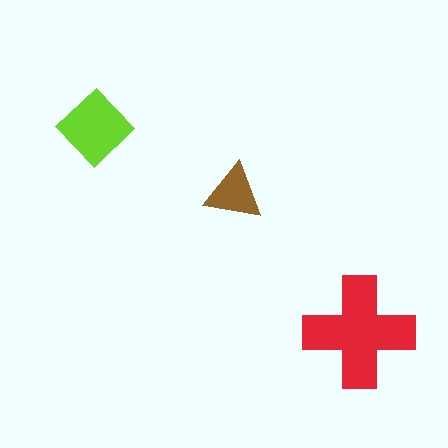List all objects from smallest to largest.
The brown triangle, the lime diamond, the red cross.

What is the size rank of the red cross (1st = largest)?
1st.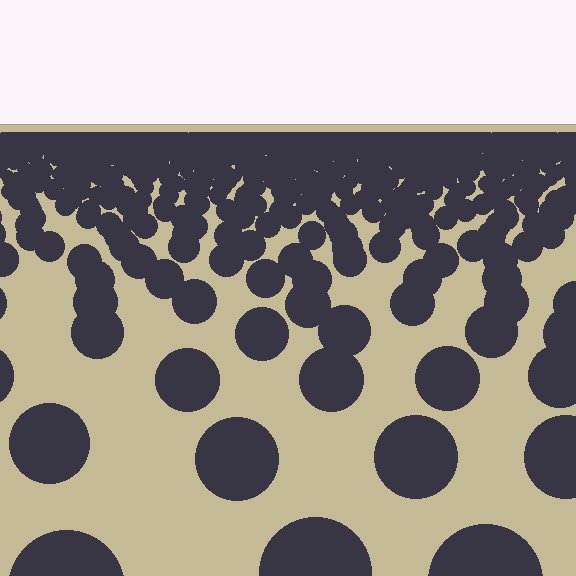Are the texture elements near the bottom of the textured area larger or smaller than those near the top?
Larger. Near the bottom, elements are closer to the viewer and appear at a bigger on-screen size.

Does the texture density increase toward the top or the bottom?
Density increases toward the top.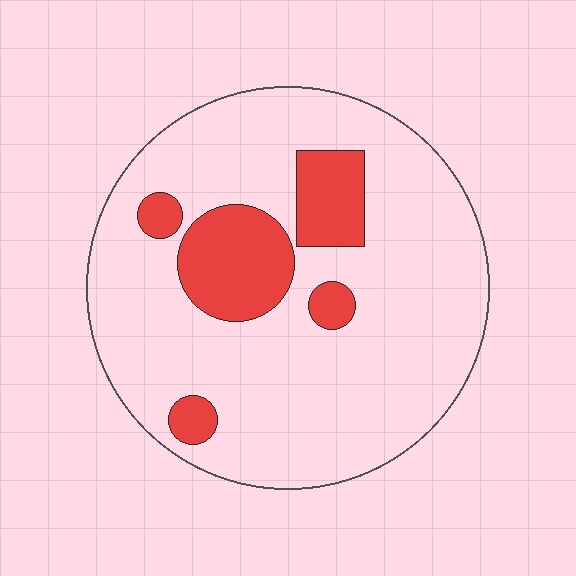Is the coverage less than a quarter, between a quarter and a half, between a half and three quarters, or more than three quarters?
Less than a quarter.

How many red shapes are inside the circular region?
5.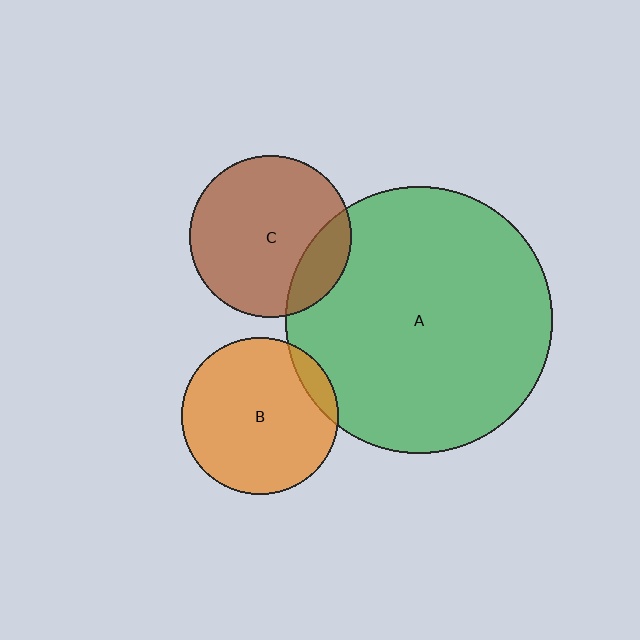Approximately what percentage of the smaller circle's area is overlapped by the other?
Approximately 20%.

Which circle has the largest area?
Circle A (green).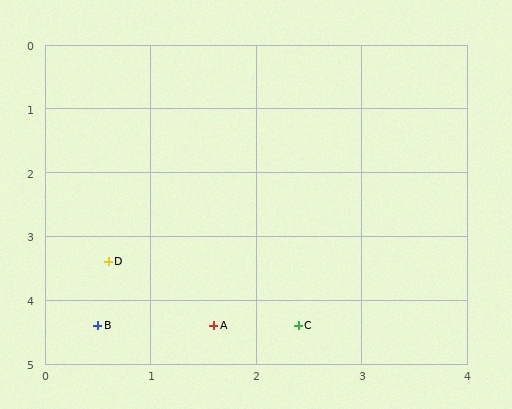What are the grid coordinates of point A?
Point A is at approximately (1.6, 4.4).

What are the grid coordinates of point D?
Point D is at approximately (0.6, 3.4).